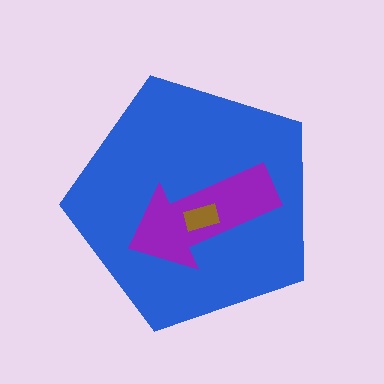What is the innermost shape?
The brown rectangle.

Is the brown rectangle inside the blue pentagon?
Yes.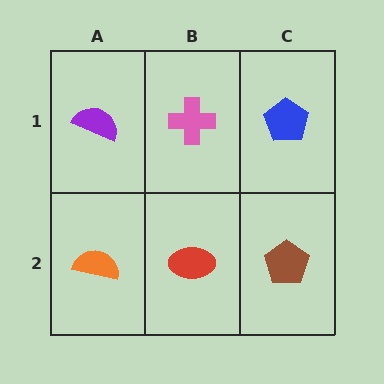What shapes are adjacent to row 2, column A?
A purple semicircle (row 1, column A), a red ellipse (row 2, column B).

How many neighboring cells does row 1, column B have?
3.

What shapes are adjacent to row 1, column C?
A brown pentagon (row 2, column C), a pink cross (row 1, column B).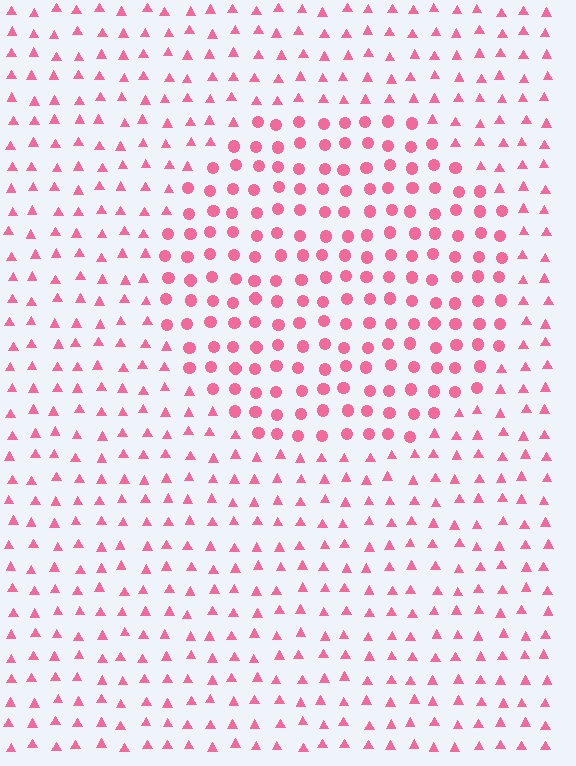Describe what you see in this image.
The image is filled with small pink elements arranged in a uniform grid. A circle-shaped region contains circles, while the surrounding area contains triangles. The boundary is defined purely by the change in element shape.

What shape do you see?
I see a circle.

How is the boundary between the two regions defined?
The boundary is defined by a change in element shape: circles inside vs. triangles outside. All elements share the same color and spacing.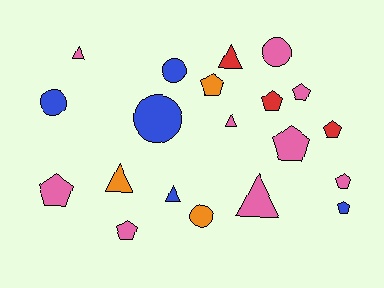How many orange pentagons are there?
There is 1 orange pentagon.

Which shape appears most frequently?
Pentagon, with 9 objects.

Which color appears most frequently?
Pink, with 9 objects.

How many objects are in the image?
There are 20 objects.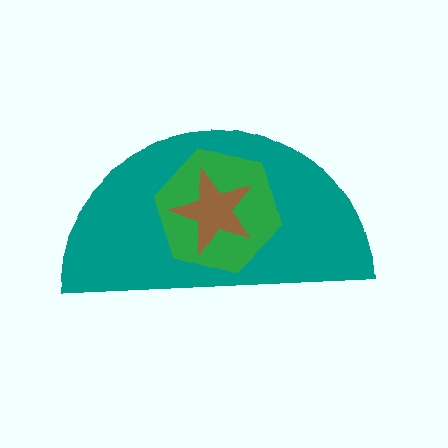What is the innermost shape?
The brown star.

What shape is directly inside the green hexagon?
The brown star.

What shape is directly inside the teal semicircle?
The green hexagon.